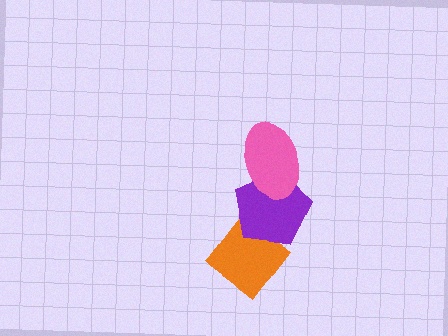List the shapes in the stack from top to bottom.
From top to bottom: the pink ellipse, the purple pentagon, the orange diamond.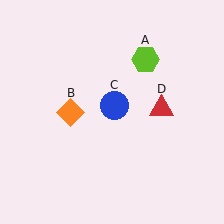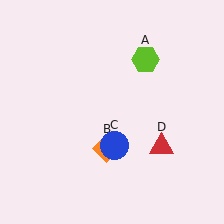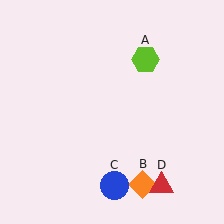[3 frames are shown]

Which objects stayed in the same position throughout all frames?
Lime hexagon (object A) remained stationary.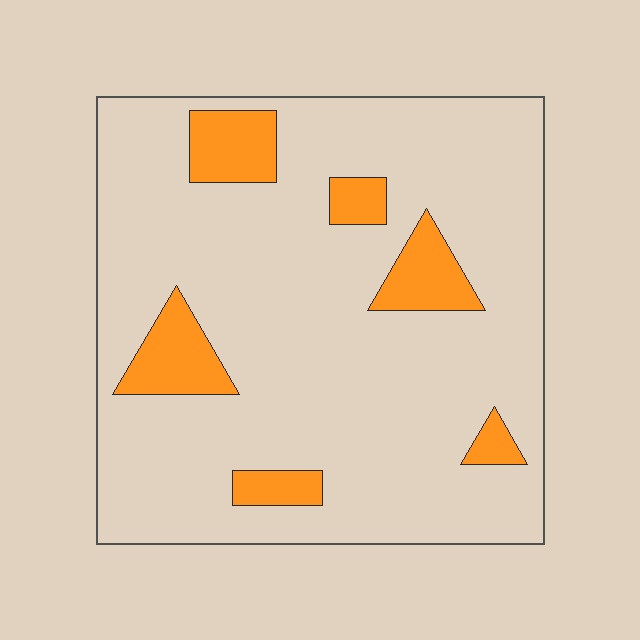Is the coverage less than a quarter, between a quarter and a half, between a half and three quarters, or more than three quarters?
Less than a quarter.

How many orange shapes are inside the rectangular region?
6.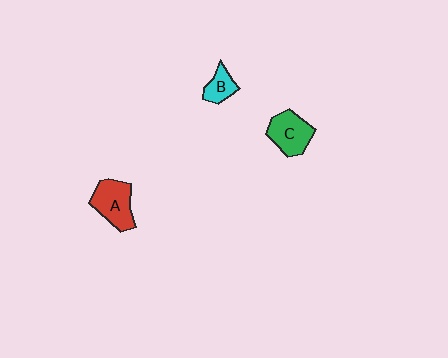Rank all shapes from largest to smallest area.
From largest to smallest: A (red), C (green), B (cyan).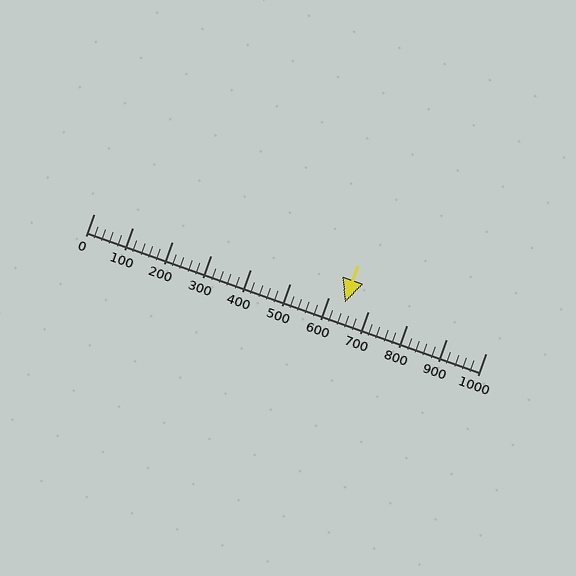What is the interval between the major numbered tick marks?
The major tick marks are spaced 100 units apart.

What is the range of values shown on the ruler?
The ruler shows values from 0 to 1000.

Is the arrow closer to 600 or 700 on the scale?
The arrow is closer to 600.